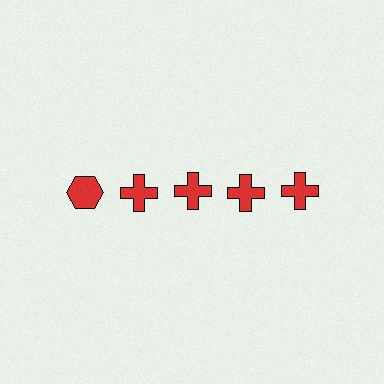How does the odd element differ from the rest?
It has a different shape: hexagon instead of cross.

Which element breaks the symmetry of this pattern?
The red hexagon in the top row, leftmost column breaks the symmetry. All other shapes are red crosses.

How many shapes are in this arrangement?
There are 5 shapes arranged in a grid pattern.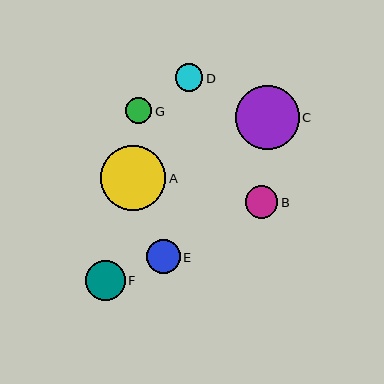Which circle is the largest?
Circle A is the largest with a size of approximately 65 pixels.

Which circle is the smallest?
Circle G is the smallest with a size of approximately 26 pixels.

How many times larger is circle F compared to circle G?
Circle F is approximately 1.5 times the size of circle G.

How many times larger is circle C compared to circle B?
Circle C is approximately 2.0 times the size of circle B.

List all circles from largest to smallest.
From largest to smallest: A, C, F, E, B, D, G.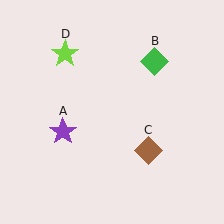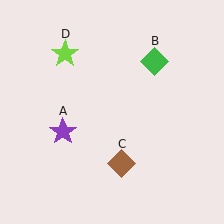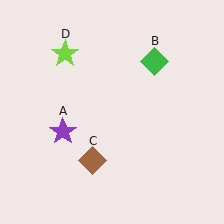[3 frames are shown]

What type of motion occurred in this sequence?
The brown diamond (object C) rotated clockwise around the center of the scene.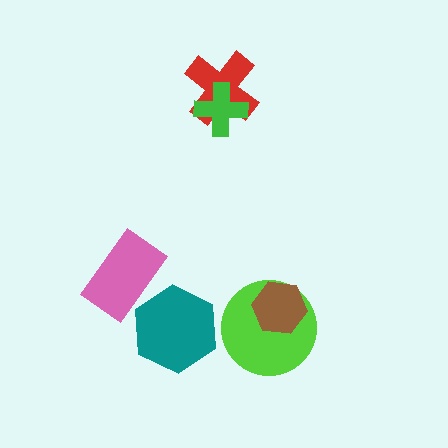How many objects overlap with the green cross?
1 object overlaps with the green cross.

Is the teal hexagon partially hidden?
Yes, it is partially covered by another shape.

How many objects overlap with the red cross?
1 object overlaps with the red cross.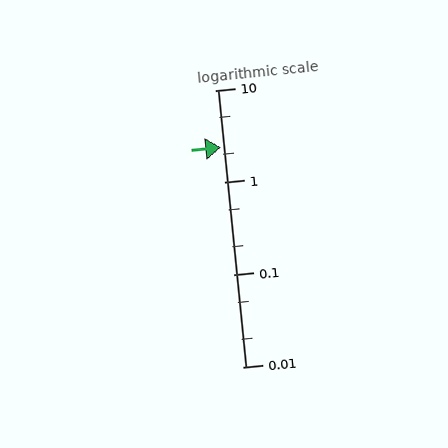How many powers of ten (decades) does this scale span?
The scale spans 3 decades, from 0.01 to 10.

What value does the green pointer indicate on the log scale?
The pointer indicates approximately 2.4.